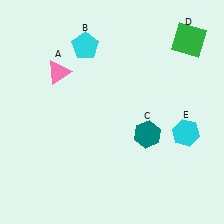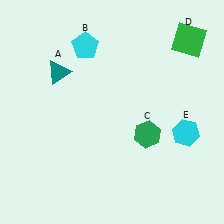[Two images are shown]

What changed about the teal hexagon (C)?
In Image 1, C is teal. In Image 2, it changed to green.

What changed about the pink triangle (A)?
In Image 1, A is pink. In Image 2, it changed to teal.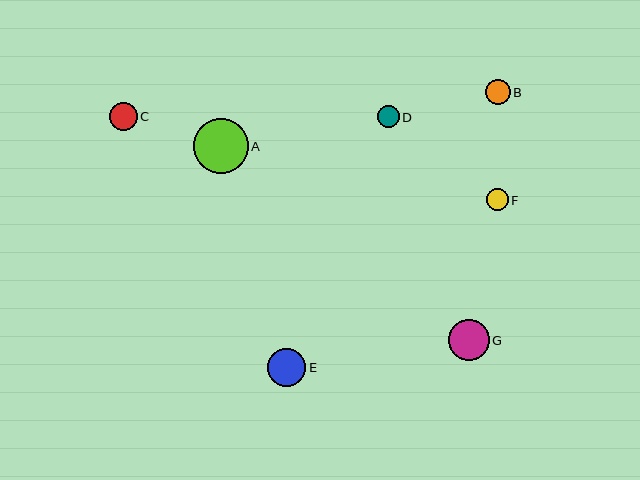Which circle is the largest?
Circle A is the largest with a size of approximately 54 pixels.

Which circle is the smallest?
Circle D is the smallest with a size of approximately 22 pixels.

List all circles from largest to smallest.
From largest to smallest: A, G, E, C, B, F, D.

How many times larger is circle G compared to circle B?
Circle G is approximately 1.7 times the size of circle B.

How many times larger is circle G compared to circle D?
Circle G is approximately 1.8 times the size of circle D.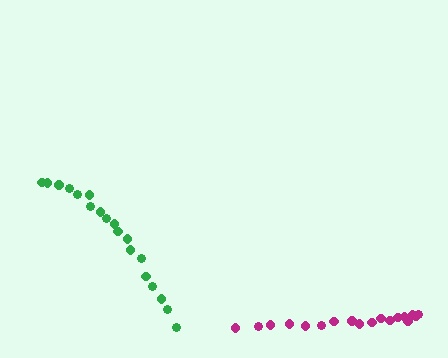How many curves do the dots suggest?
There are 2 distinct paths.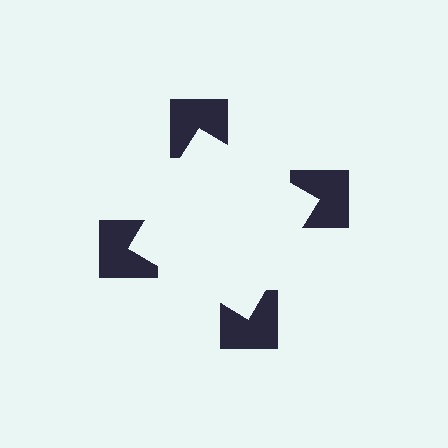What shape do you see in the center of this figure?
An illusory square — its edges are inferred from the aligned wedge cuts in the notched squares, not physically drawn.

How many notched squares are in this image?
There are 4 — one at each vertex of the illusory square.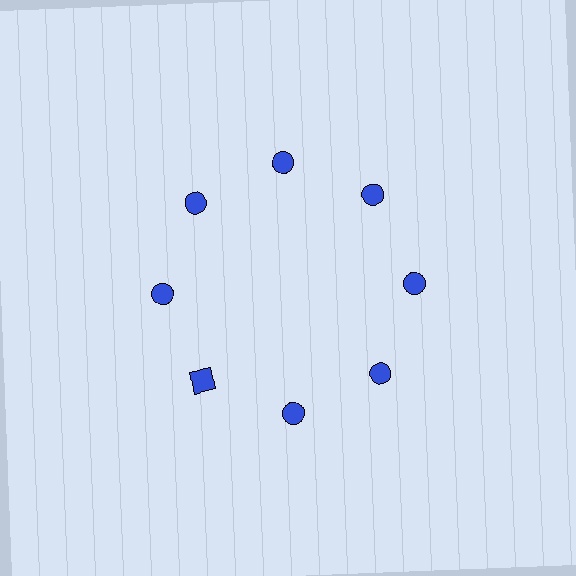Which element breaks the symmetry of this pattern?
The blue square at roughly the 8 o'clock position breaks the symmetry. All other shapes are blue circles.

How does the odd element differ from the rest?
It has a different shape: square instead of circle.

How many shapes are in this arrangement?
There are 8 shapes arranged in a ring pattern.